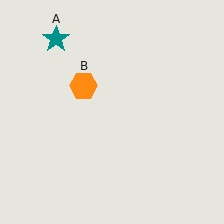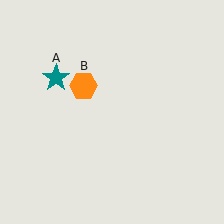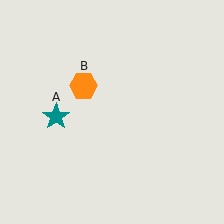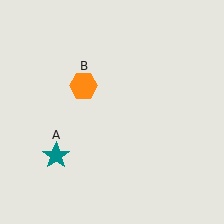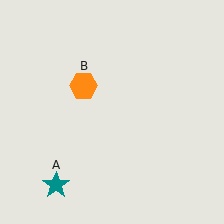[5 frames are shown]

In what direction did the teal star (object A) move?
The teal star (object A) moved down.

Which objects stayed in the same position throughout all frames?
Orange hexagon (object B) remained stationary.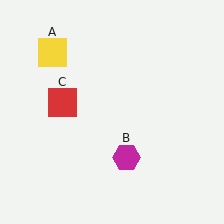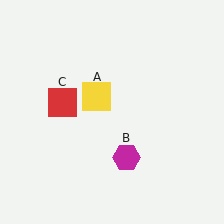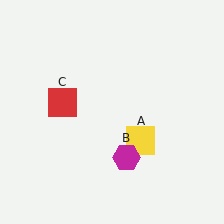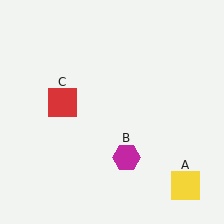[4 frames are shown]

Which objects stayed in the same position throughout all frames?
Magenta hexagon (object B) and red square (object C) remained stationary.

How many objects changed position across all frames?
1 object changed position: yellow square (object A).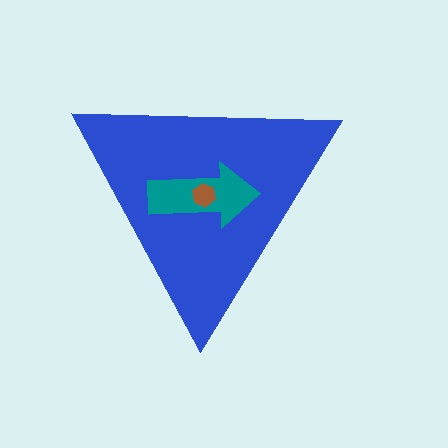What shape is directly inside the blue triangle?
The teal arrow.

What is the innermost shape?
The brown hexagon.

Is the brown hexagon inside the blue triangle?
Yes.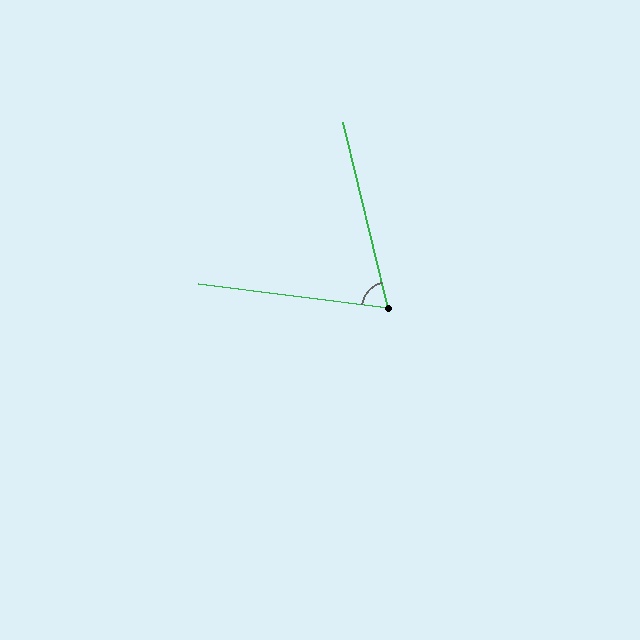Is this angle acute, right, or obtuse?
It is acute.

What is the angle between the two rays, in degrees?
Approximately 69 degrees.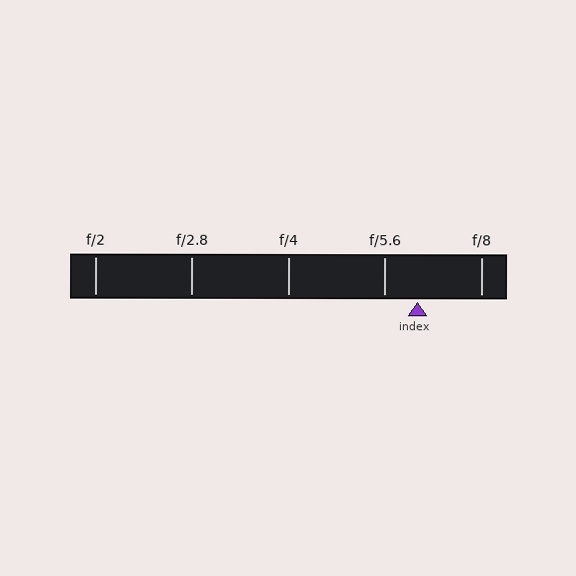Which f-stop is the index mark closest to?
The index mark is closest to f/5.6.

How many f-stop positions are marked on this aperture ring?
There are 5 f-stop positions marked.